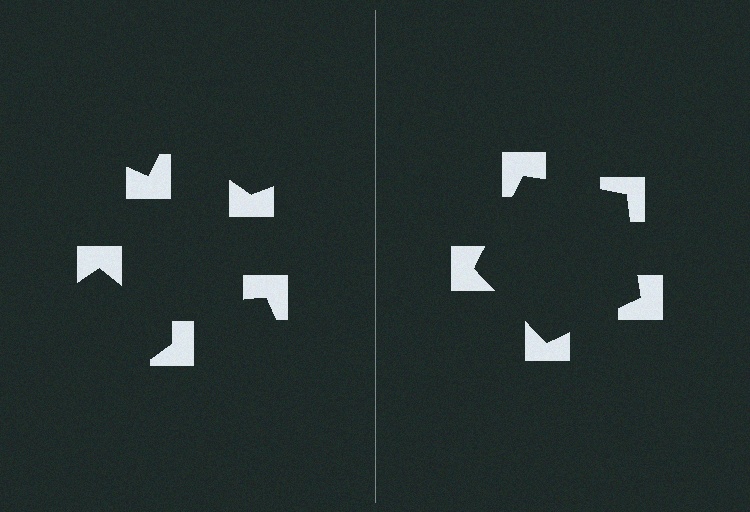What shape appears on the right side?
An illusory pentagon.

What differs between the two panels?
The notched squares are positioned identically on both sides; only the wedge orientations differ. On the right they align to a pentagon; on the left they are misaligned.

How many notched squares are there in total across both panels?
10 — 5 on each side.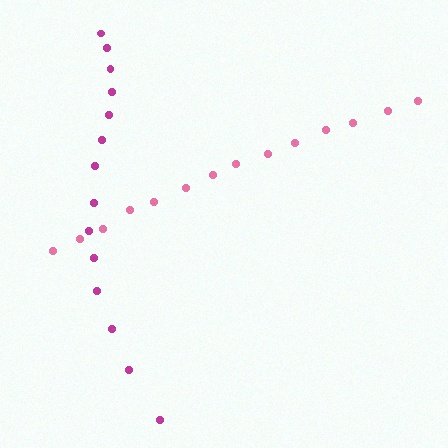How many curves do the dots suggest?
There are 2 distinct paths.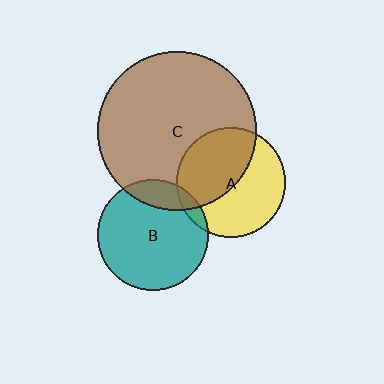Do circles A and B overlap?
Yes.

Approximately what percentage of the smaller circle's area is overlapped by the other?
Approximately 5%.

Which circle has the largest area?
Circle C (brown).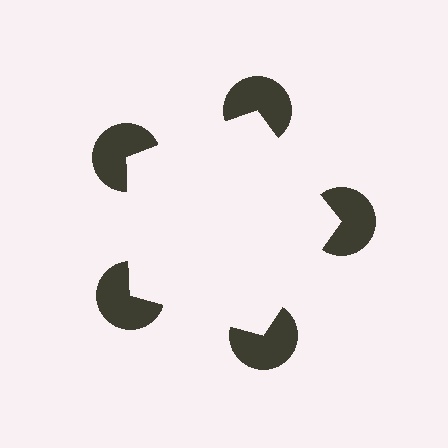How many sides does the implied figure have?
5 sides.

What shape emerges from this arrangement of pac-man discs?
An illusory pentagon — its edges are inferred from the aligned wedge cuts in the pac-man discs, not physically drawn.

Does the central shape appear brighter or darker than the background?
It typically appears slightly brighter than the background, even though no actual brightness change is drawn.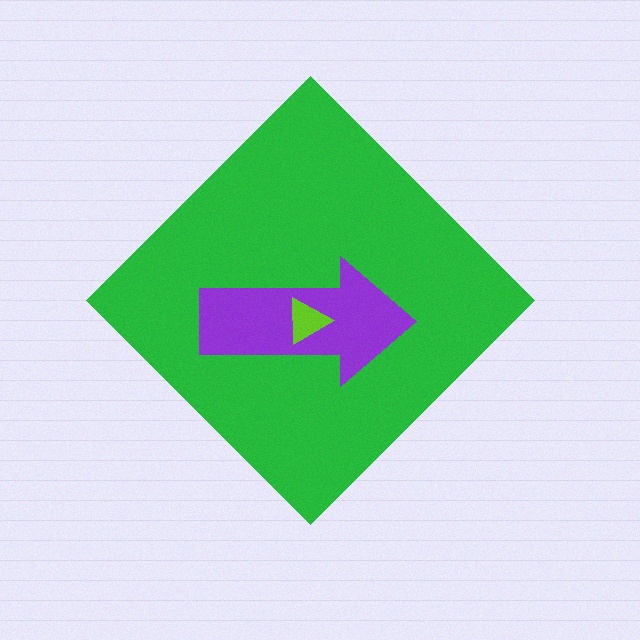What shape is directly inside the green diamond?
The purple arrow.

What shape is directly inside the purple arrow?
The lime triangle.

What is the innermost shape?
The lime triangle.